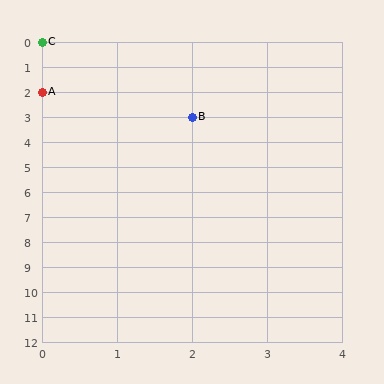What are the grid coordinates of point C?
Point C is at grid coordinates (0, 0).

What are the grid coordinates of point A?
Point A is at grid coordinates (0, 2).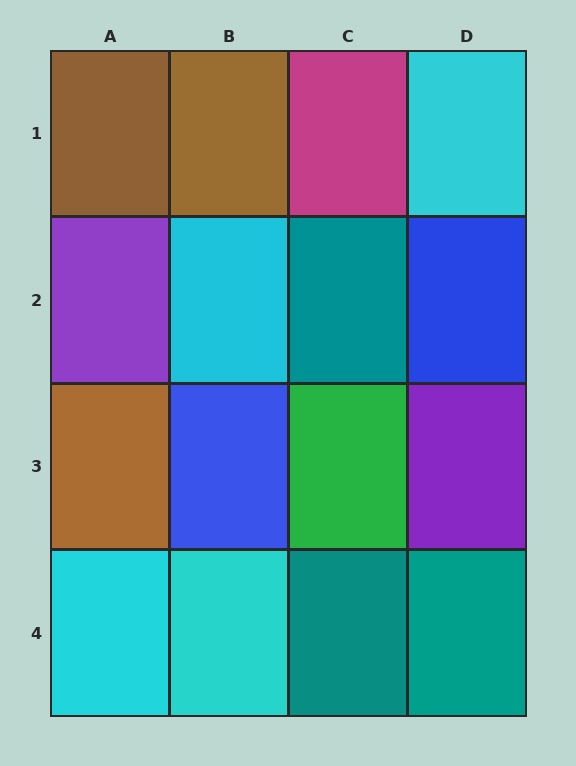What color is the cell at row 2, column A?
Purple.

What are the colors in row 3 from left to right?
Brown, blue, green, purple.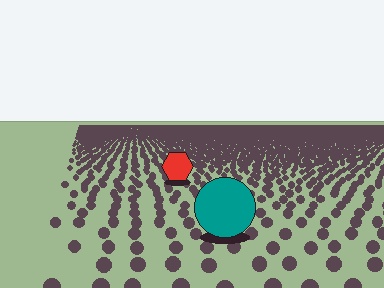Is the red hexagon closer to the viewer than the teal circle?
No. The teal circle is closer — you can tell from the texture gradient: the ground texture is coarser near it.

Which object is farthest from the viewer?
The red hexagon is farthest from the viewer. It appears smaller and the ground texture around it is denser.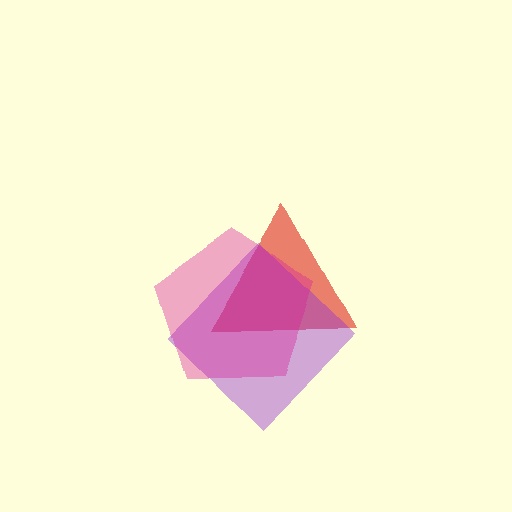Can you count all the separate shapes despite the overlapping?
Yes, there are 3 separate shapes.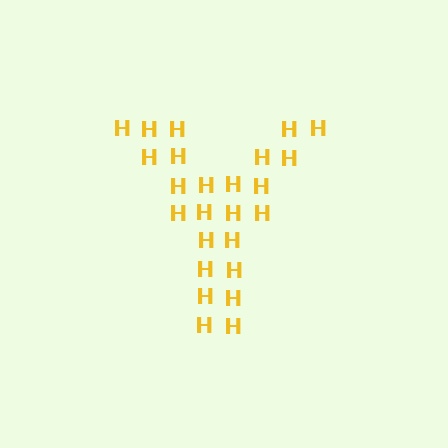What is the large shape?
The large shape is the letter Y.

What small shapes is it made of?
It is made of small letter H's.